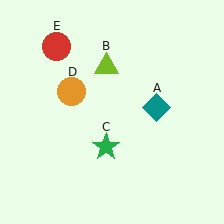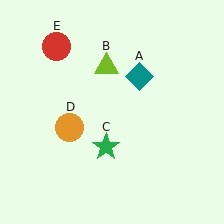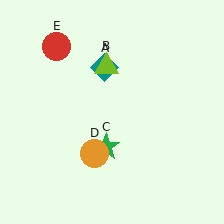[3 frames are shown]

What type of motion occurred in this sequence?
The teal diamond (object A), orange circle (object D) rotated counterclockwise around the center of the scene.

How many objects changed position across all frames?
2 objects changed position: teal diamond (object A), orange circle (object D).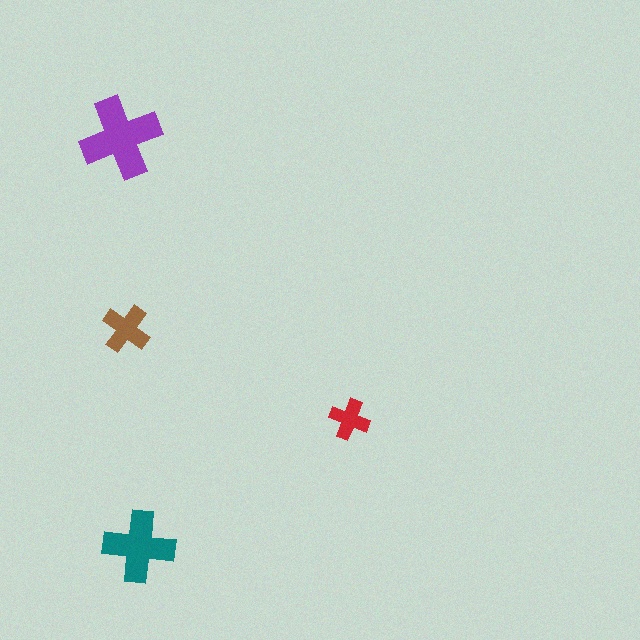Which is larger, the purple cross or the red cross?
The purple one.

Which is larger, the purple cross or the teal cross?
The purple one.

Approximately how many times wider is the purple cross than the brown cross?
About 1.5 times wider.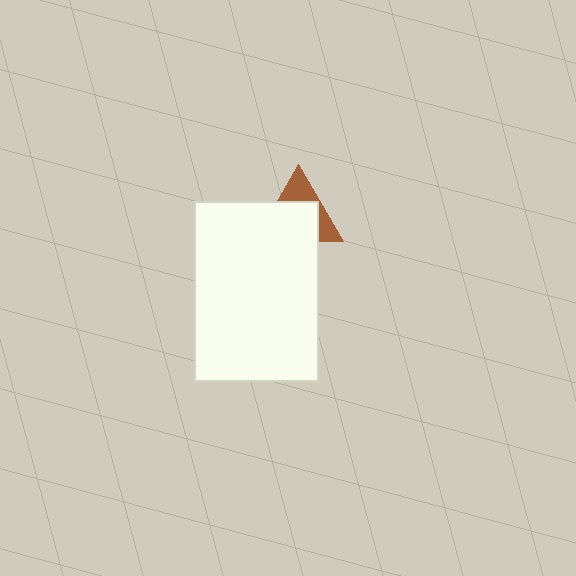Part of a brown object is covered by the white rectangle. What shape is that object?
It is a triangle.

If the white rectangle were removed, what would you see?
You would see the complete brown triangle.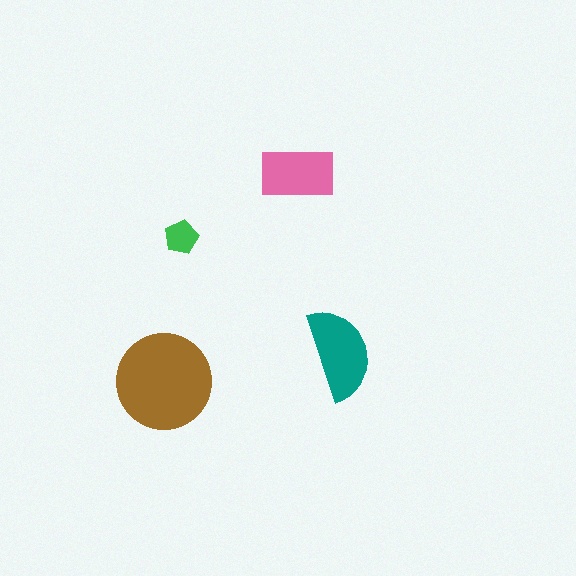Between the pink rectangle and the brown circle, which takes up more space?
The brown circle.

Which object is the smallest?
The green pentagon.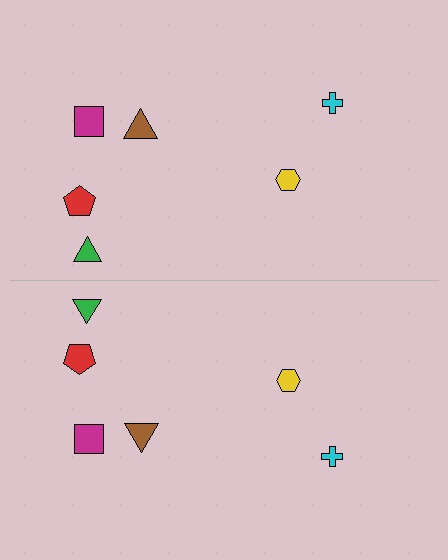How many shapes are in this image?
There are 12 shapes in this image.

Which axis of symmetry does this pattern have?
The pattern has a horizontal axis of symmetry running through the center of the image.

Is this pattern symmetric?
Yes, this pattern has bilateral (reflection) symmetry.